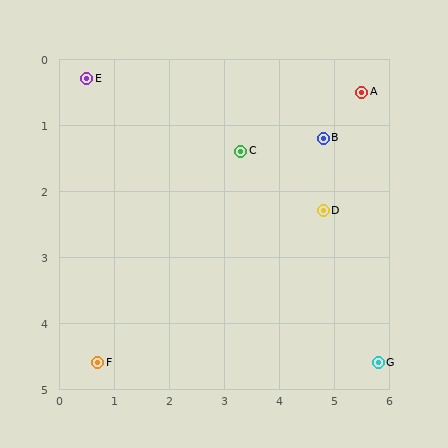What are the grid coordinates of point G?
Point G is at approximately (5.8, 4.6).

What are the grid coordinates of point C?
Point C is at approximately (3.3, 1.4).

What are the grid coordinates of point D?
Point D is at approximately (4.8, 2.3).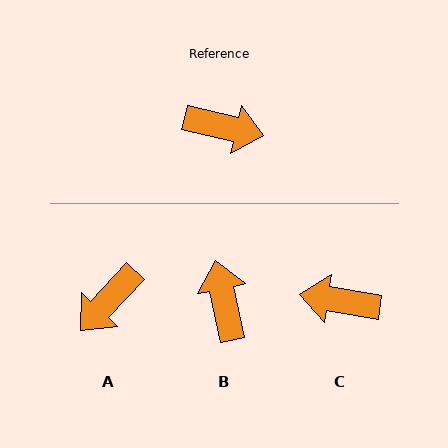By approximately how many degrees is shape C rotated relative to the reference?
Approximately 176 degrees clockwise.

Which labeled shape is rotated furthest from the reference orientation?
C, about 176 degrees away.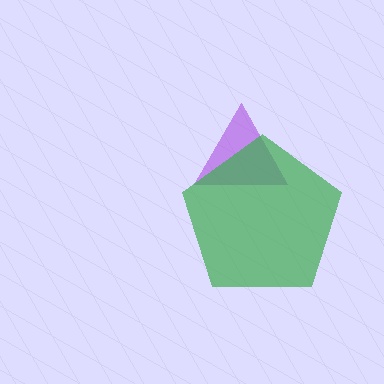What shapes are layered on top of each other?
The layered shapes are: a purple triangle, a green pentagon.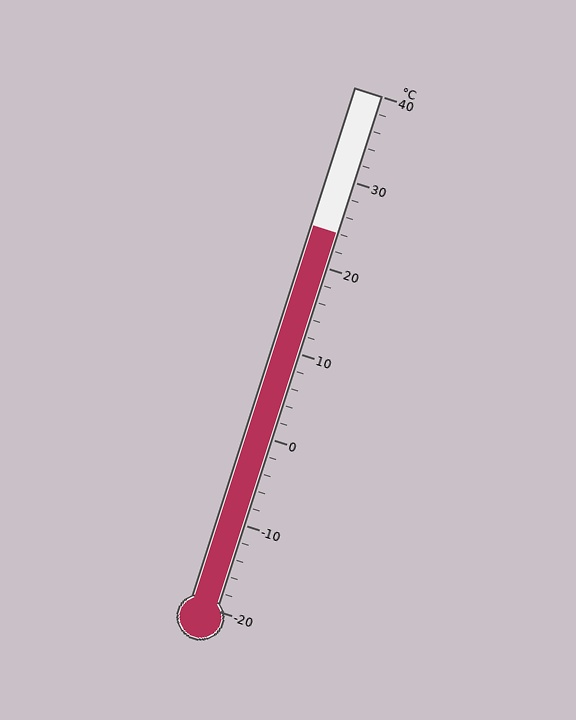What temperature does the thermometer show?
The thermometer shows approximately 24°C.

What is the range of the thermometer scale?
The thermometer scale ranges from -20°C to 40°C.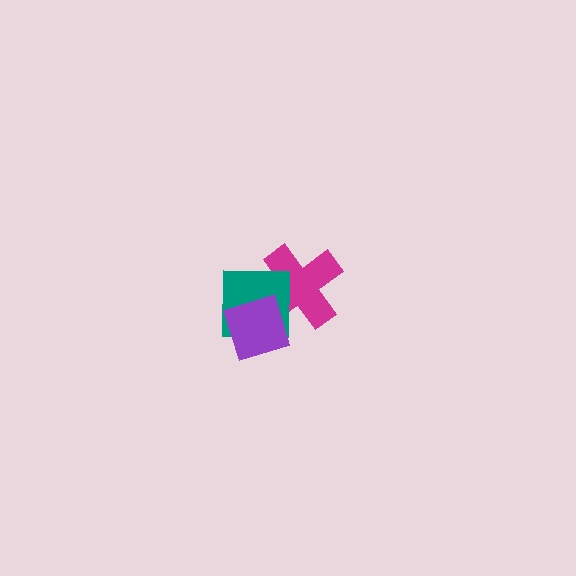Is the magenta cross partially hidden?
Yes, it is partially covered by another shape.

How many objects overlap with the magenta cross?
2 objects overlap with the magenta cross.